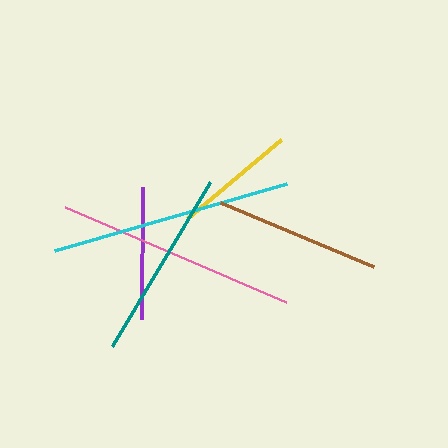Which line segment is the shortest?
The yellow line is the shortest at approximately 122 pixels.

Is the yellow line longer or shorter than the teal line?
The teal line is longer than the yellow line.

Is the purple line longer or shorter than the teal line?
The teal line is longer than the purple line.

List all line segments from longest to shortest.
From longest to shortest: cyan, pink, teal, brown, purple, yellow.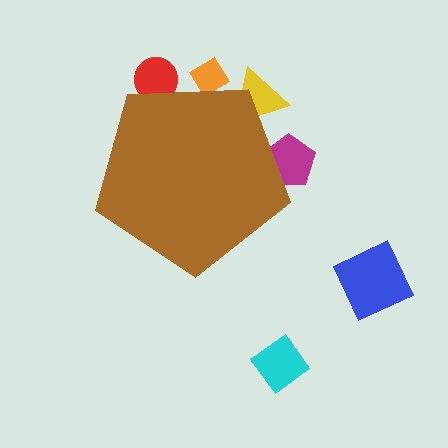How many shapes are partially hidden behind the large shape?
4 shapes are partially hidden.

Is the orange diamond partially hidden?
Yes, the orange diamond is partially hidden behind the brown pentagon.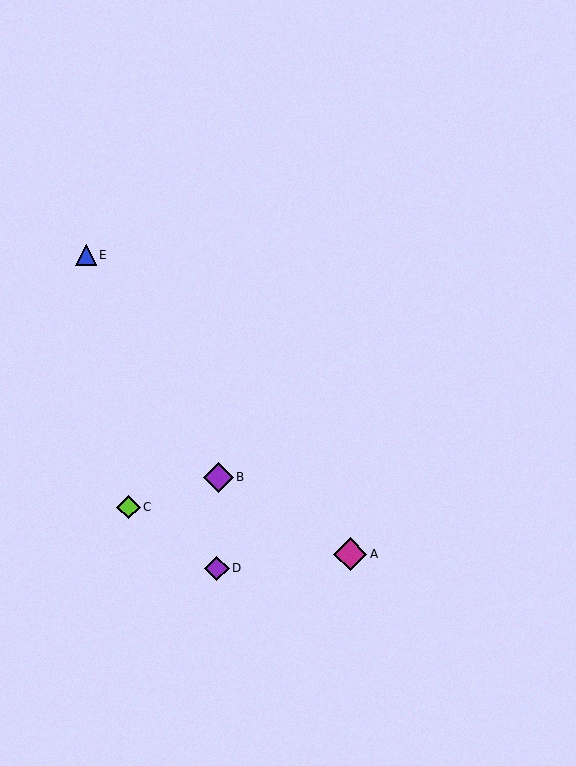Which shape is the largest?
The magenta diamond (labeled A) is the largest.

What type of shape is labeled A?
Shape A is a magenta diamond.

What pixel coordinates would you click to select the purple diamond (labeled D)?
Click at (217, 568) to select the purple diamond D.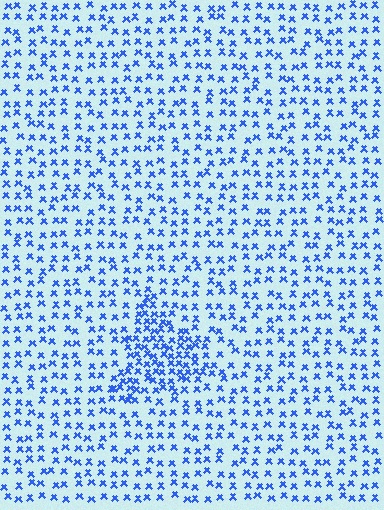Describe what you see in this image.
The image contains small blue elements arranged at two different densities. A triangle-shaped region is visible where the elements are more densely packed than the surrounding area.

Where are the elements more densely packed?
The elements are more densely packed inside the triangle boundary.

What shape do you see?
I see a triangle.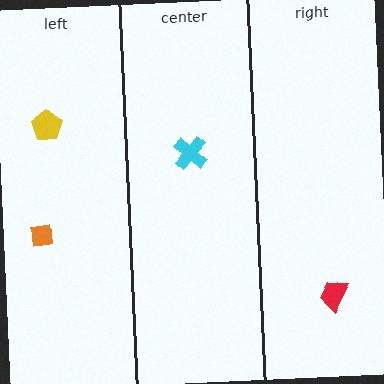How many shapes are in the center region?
1.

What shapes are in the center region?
The cyan cross.